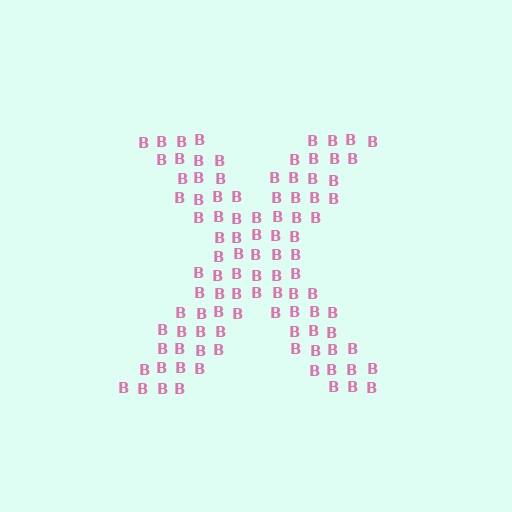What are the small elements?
The small elements are letter B's.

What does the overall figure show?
The overall figure shows the letter X.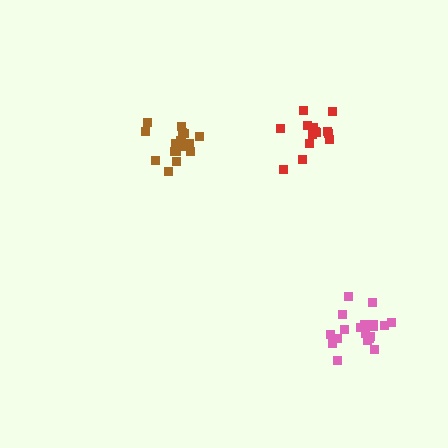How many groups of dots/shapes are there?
There are 3 groups.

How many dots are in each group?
Group 1: 16 dots, Group 2: 19 dots, Group 3: 14 dots (49 total).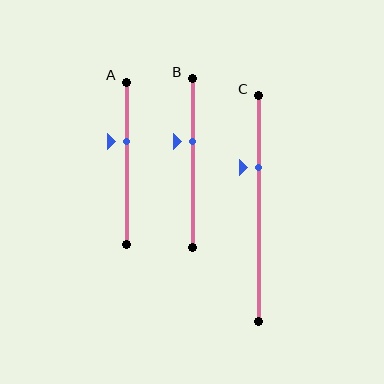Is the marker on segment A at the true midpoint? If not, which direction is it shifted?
No, the marker on segment A is shifted upward by about 13% of the segment length.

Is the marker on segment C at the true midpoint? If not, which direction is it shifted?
No, the marker on segment C is shifted upward by about 18% of the segment length.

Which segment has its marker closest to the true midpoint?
Segment B has its marker closest to the true midpoint.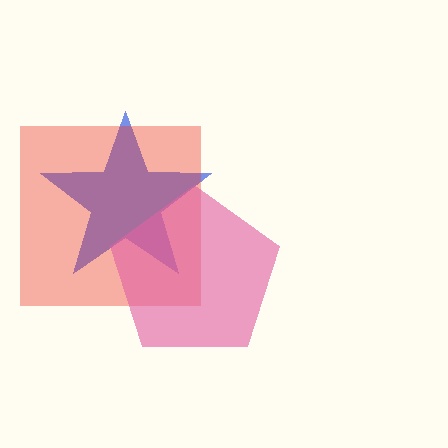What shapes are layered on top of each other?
The layered shapes are: a blue star, a red square, a pink pentagon.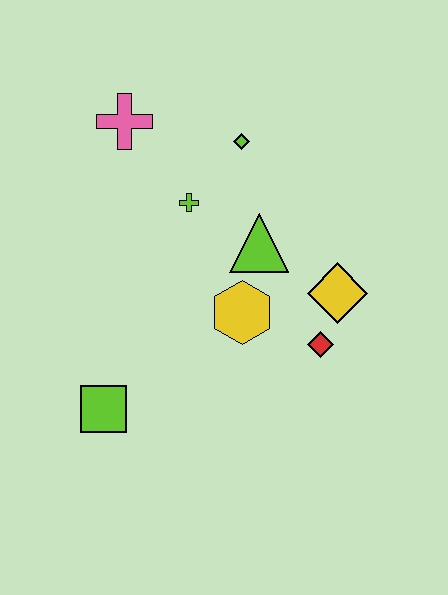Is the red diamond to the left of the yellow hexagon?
No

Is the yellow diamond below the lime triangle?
Yes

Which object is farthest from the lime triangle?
The lime square is farthest from the lime triangle.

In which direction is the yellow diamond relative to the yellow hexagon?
The yellow diamond is to the right of the yellow hexagon.